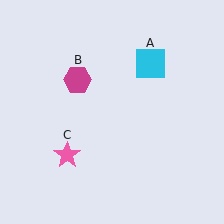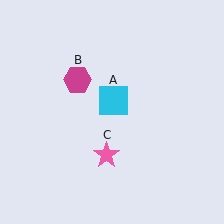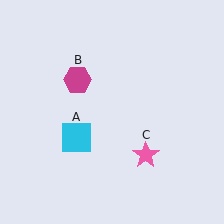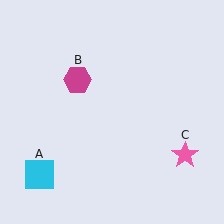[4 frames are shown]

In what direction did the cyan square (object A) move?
The cyan square (object A) moved down and to the left.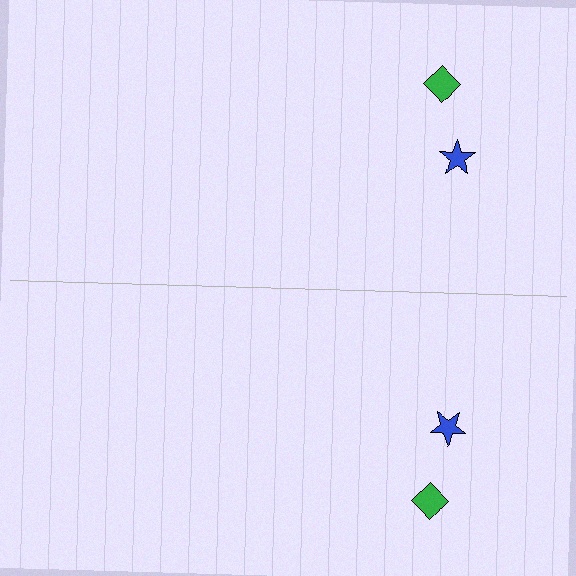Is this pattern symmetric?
Yes, this pattern has bilateral (reflection) symmetry.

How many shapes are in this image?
There are 4 shapes in this image.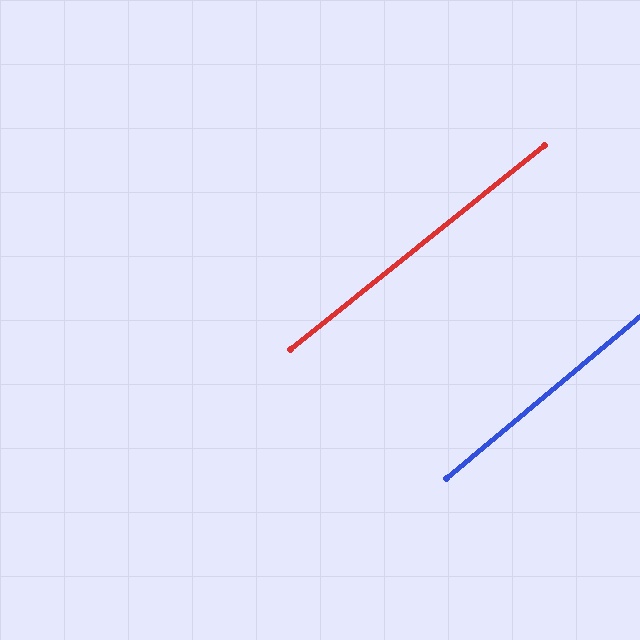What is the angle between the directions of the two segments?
Approximately 1 degree.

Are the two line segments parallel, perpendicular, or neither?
Parallel — their directions differ by only 1.2°.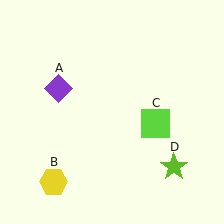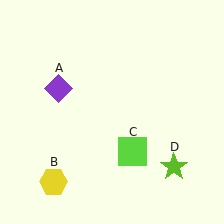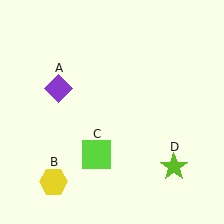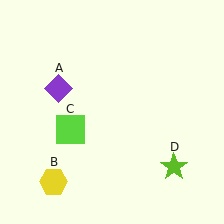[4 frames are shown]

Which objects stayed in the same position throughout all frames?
Purple diamond (object A) and yellow hexagon (object B) and lime star (object D) remained stationary.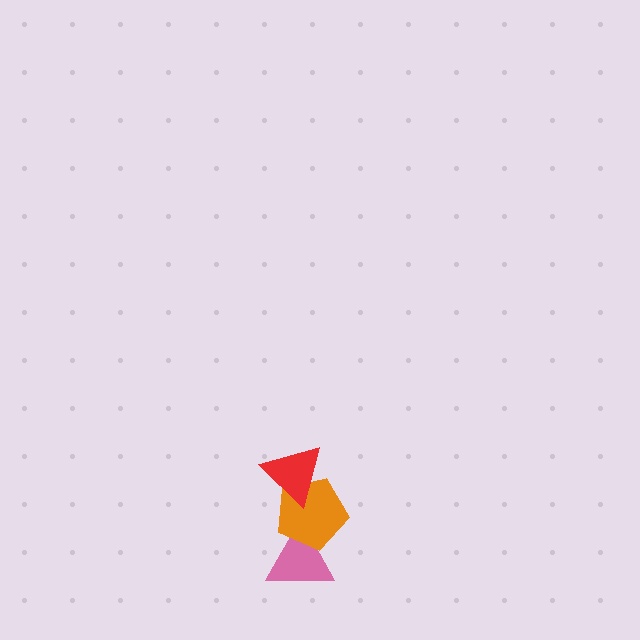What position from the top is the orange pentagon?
The orange pentagon is 2nd from the top.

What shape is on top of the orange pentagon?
The red triangle is on top of the orange pentagon.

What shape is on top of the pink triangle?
The orange pentagon is on top of the pink triangle.